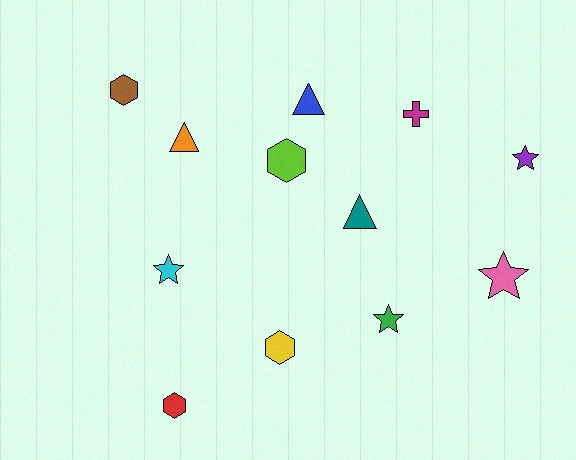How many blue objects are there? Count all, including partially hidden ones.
There is 1 blue object.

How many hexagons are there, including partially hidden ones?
There are 4 hexagons.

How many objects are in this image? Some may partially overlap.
There are 12 objects.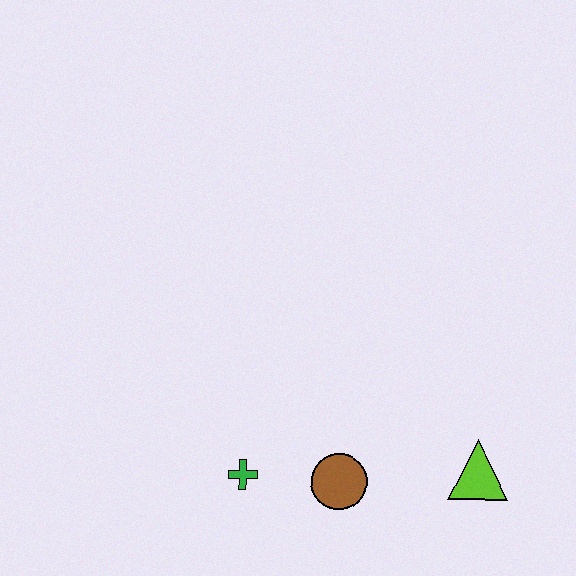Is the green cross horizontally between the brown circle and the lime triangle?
No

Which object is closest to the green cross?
The brown circle is closest to the green cross.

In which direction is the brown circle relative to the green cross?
The brown circle is to the right of the green cross.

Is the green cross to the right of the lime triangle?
No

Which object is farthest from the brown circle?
The lime triangle is farthest from the brown circle.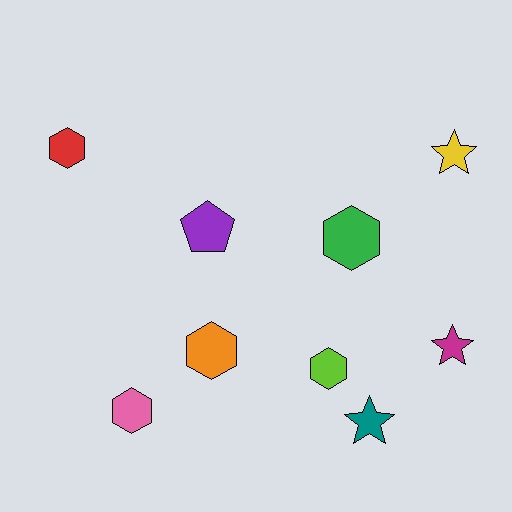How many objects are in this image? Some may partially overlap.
There are 9 objects.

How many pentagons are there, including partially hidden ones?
There is 1 pentagon.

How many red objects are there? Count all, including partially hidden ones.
There is 1 red object.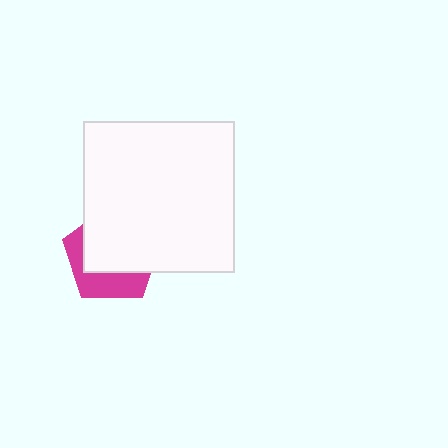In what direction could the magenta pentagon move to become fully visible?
The magenta pentagon could move toward the lower-left. That would shift it out from behind the white square entirely.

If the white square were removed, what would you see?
You would see the complete magenta pentagon.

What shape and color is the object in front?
The object in front is a white square.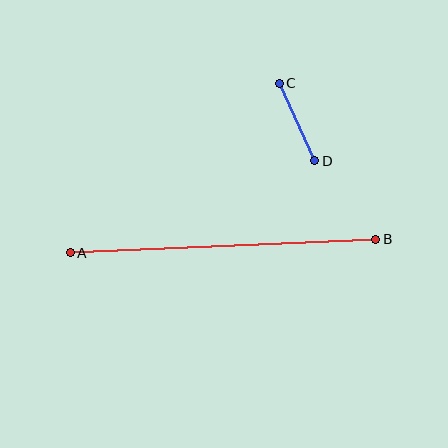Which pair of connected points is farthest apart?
Points A and B are farthest apart.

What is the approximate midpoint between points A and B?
The midpoint is at approximately (223, 246) pixels.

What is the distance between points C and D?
The distance is approximately 85 pixels.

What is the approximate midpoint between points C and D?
The midpoint is at approximately (297, 122) pixels.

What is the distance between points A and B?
The distance is approximately 306 pixels.